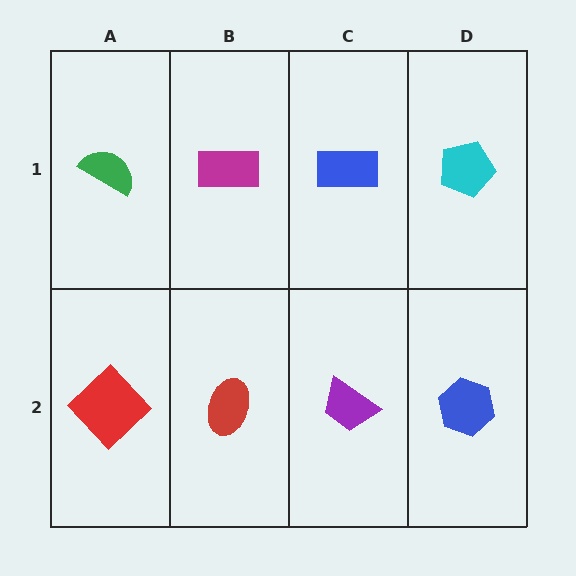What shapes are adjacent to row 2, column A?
A green semicircle (row 1, column A), a red ellipse (row 2, column B).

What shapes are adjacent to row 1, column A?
A red diamond (row 2, column A), a magenta rectangle (row 1, column B).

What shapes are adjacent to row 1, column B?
A red ellipse (row 2, column B), a green semicircle (row 1, column A), a blue rectangle (row 1, column C).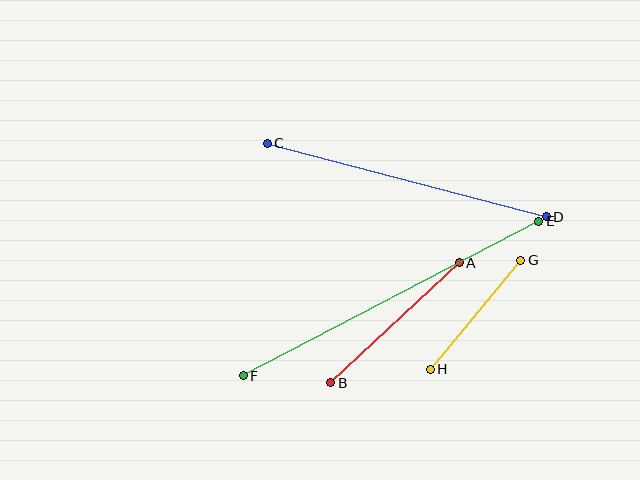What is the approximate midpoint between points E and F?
The midpoint is at approximately (391, 298) pixels.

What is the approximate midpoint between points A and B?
The midpoint is at approximately (395, 323) pixels.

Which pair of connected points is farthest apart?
Points E and F are farthest apart.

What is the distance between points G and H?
The distance is approximately 141 pixels.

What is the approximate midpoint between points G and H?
The midpoint is at approximately (475, 315) pixels.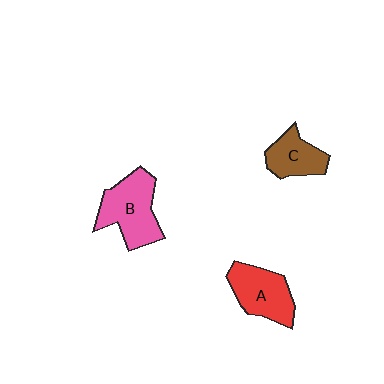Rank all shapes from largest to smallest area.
From largest to smallest: B (pink), A (red), C (brown).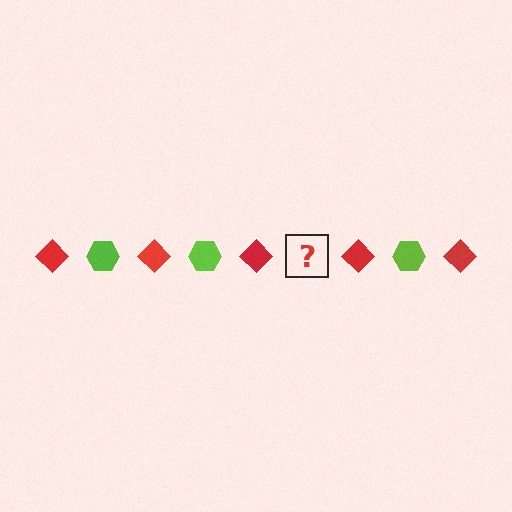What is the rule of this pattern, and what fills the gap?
The rule is that the pattern alternates between red diamond and lime hexagon. The gap should be filled with a lime hexagon.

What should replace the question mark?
The question mark should be replaced with a lime hexagon.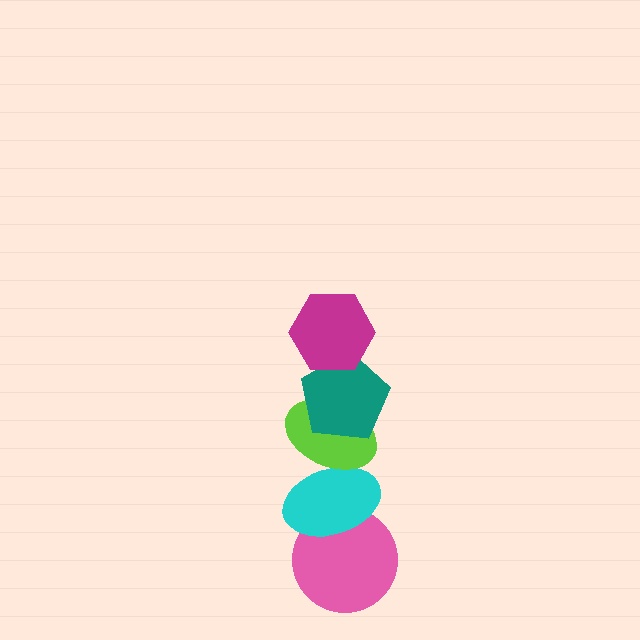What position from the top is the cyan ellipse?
The cyan ellipse is 4th from the top.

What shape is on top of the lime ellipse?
The teal pentagon is on top of the lime ellipse.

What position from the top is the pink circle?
The pink circle is 5th from the top.